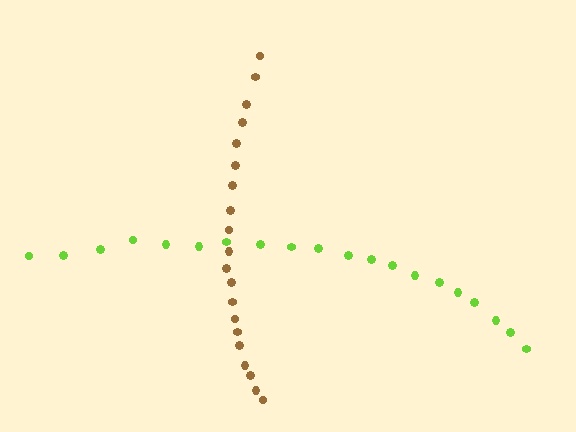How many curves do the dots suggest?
There are 2 distinct paths.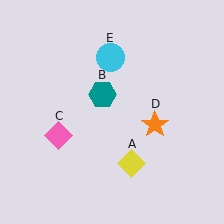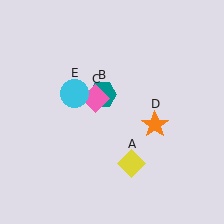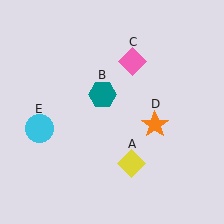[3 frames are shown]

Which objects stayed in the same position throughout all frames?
Yellow diamond (object A) and teal hexagon (object B) and orange star (object D) remained stationary.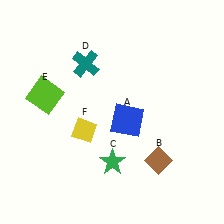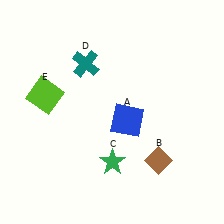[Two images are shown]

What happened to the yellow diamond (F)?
The yellow diamond (F) was removed in Image 2. It was in the bottom-left area of Image 1.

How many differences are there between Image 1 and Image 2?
There is 1 difference between the two images.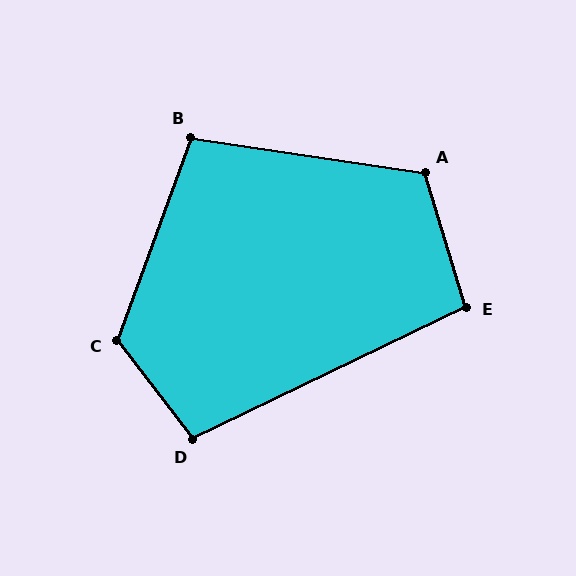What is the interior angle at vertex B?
Approximately 102 degrees (obtuse).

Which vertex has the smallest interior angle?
E, at approximately 99 degrees.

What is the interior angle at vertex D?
Approximately 102 degrees (obtuse).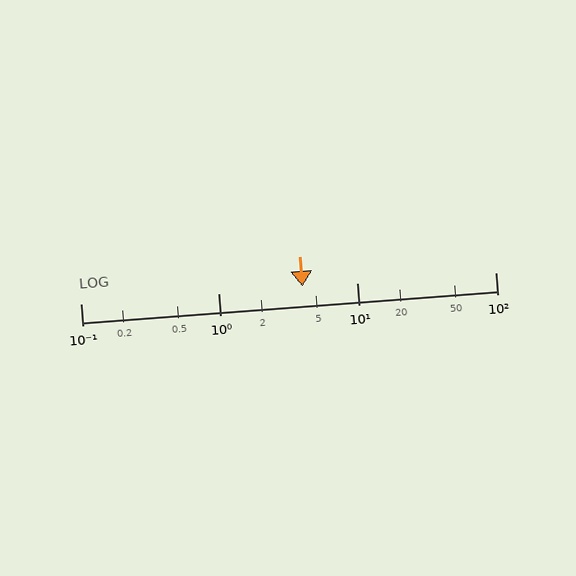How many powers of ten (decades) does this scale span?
The scale spans 3 decades, from 0.1 to 100.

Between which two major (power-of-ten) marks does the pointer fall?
The pointer is between 1 and 10.